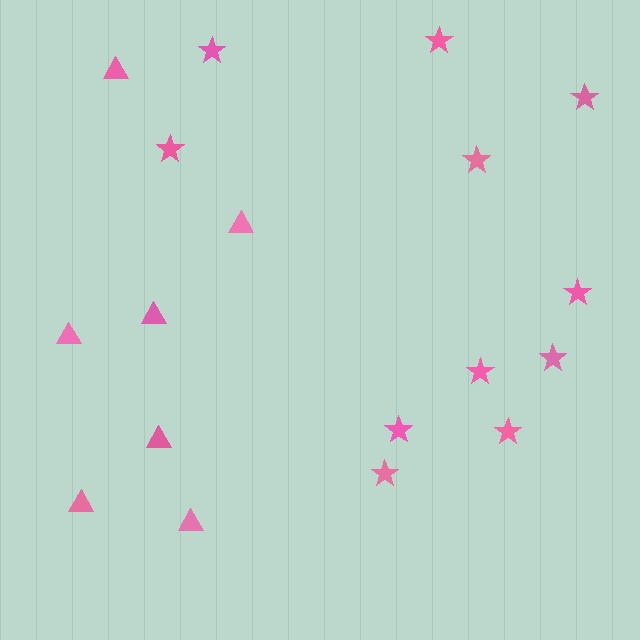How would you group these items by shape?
There are 2 groups: one group of triangles (7) and one group of stars (11).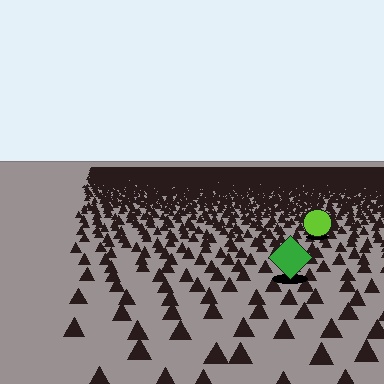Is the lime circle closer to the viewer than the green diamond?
No. The green diamond is closer — you can tell from the texture gradient: the ground texture is coarser near it.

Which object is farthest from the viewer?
The lime circle is farthest from the viewer. It appears smaller and the ground texture around it is denser.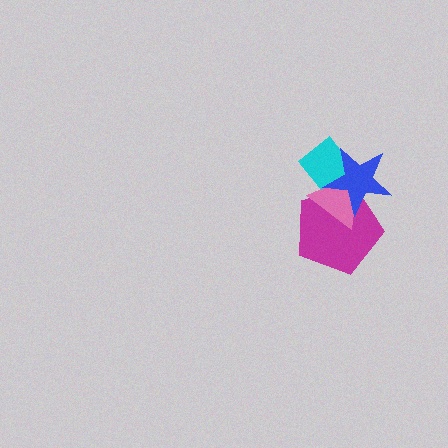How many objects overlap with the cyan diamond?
3 objects overlap with the cyan diamond.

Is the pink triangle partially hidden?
Yes, it is partially covered by another shape.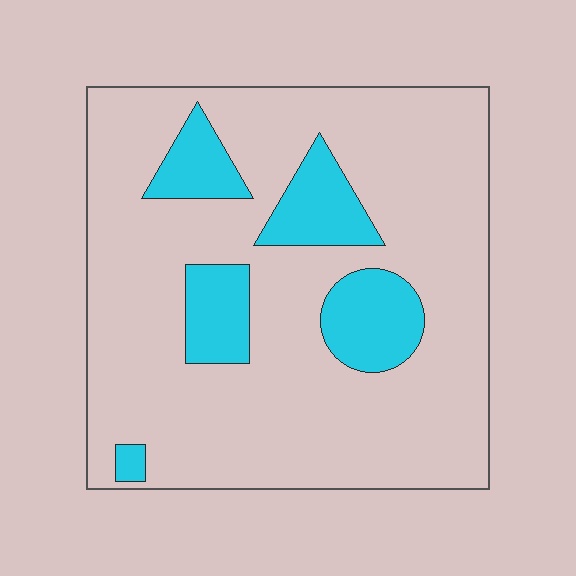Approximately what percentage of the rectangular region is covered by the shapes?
Approximately 20%.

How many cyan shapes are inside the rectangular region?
5.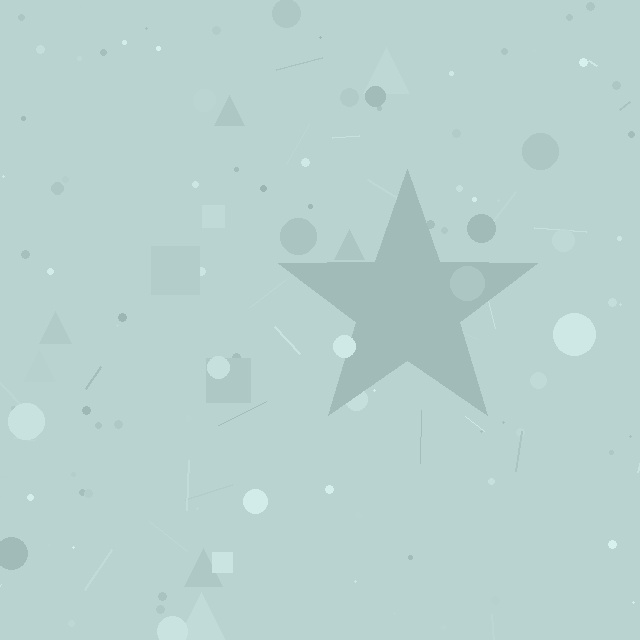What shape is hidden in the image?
A star is hidden in the image.